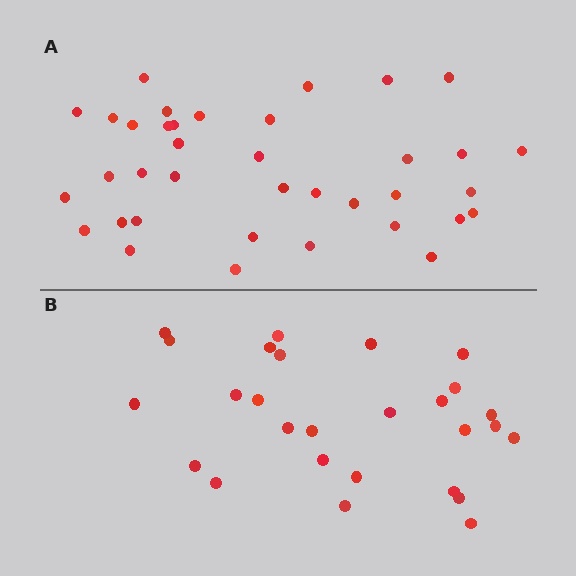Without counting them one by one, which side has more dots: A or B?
Region A (the top region) has more dots.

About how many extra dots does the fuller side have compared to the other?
Region A has roughly 10 or so more dots than region B.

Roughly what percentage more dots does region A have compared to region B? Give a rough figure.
About 35% more.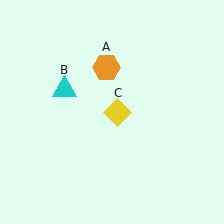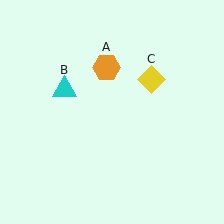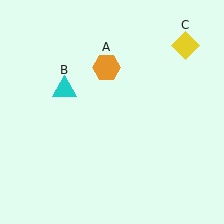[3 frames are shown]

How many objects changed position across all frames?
1 object changed position: yellow diamond (object C).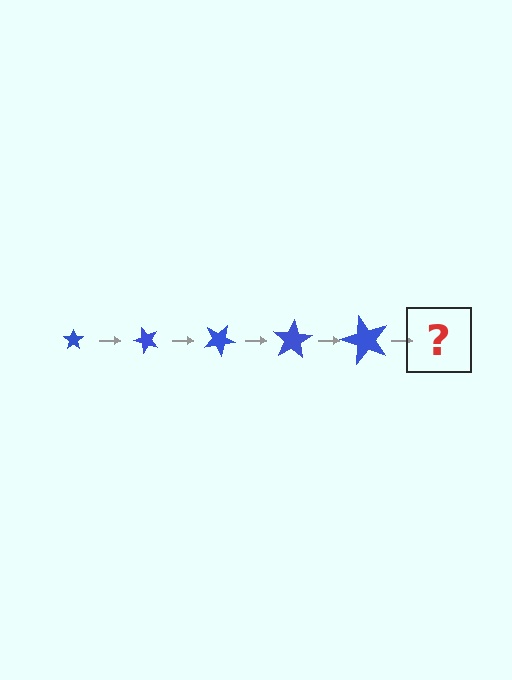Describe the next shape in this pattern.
It should be a star, larger than the previous one and rotated 250 degrees from the start.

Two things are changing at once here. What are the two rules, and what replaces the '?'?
The two rules are that the star grows larger each step and it rotates 50 degrees each step. The '?' should be a star, larger than the previous one and rotated 250 degrees from the start.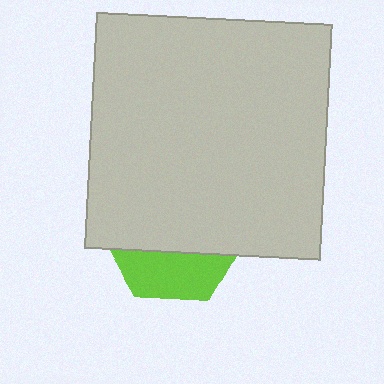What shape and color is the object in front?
The object in front is a light gray square.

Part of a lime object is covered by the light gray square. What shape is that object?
It is a hexagon.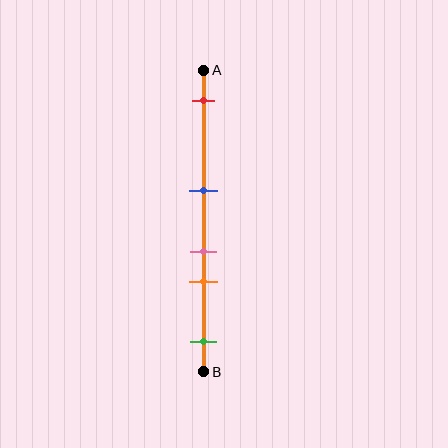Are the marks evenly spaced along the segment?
No, the marks are not evenly spaced.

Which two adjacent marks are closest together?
The pink and orange marks are the closest adjacent pair.